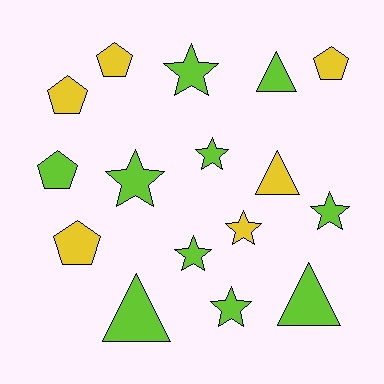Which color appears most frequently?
Lime, with 10 objects.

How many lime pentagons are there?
There is 1 lime pentagon.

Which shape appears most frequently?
Star, with 7 objects.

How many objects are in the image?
There are 16 objects.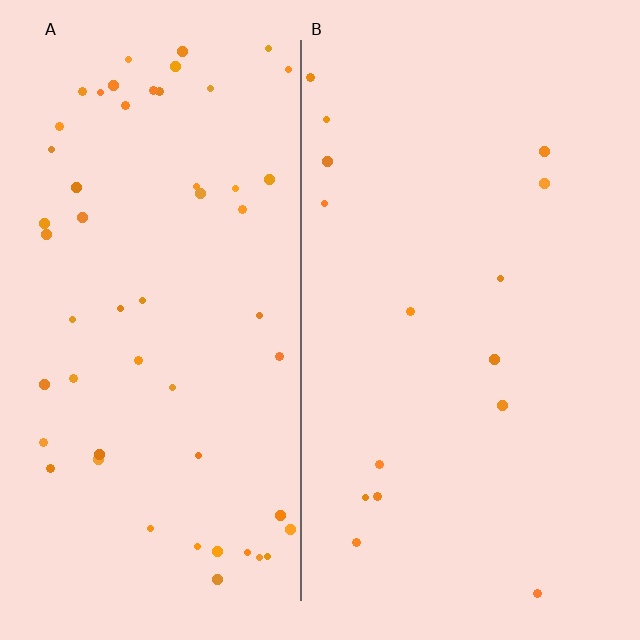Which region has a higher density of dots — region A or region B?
A (the left).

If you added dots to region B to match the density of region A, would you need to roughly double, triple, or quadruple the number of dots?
Approximately quadruple.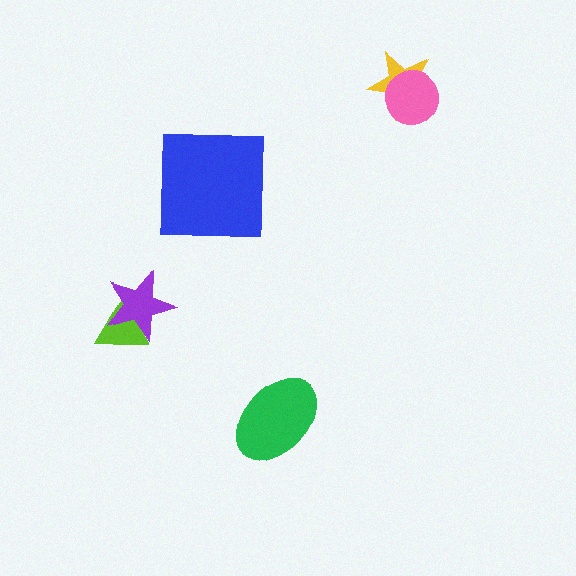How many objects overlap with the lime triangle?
1 object overlaps with the lime triangle.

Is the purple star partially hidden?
No, no other shape covers it.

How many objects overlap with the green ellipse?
0 objects overlap with the green ellipse.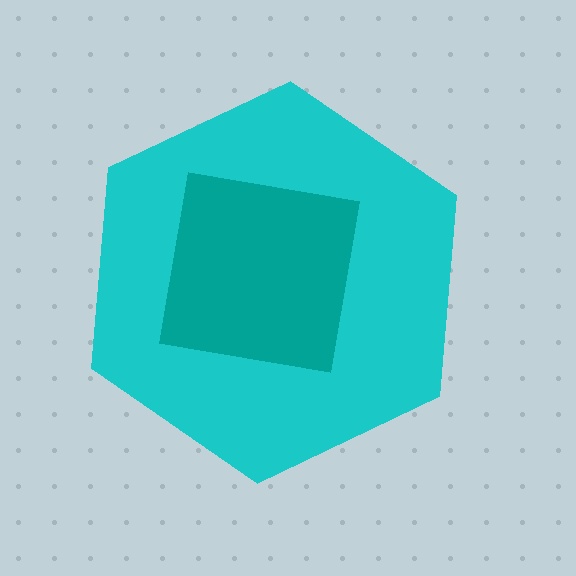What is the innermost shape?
The teal square.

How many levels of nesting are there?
2.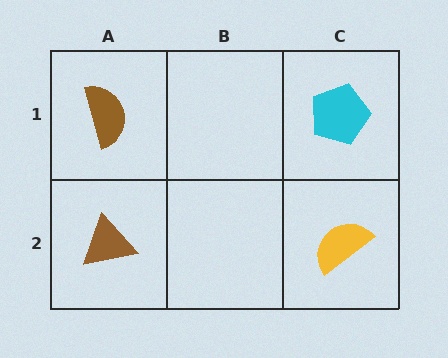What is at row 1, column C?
A cyan pentagon.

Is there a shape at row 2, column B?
No, that cell is empty.